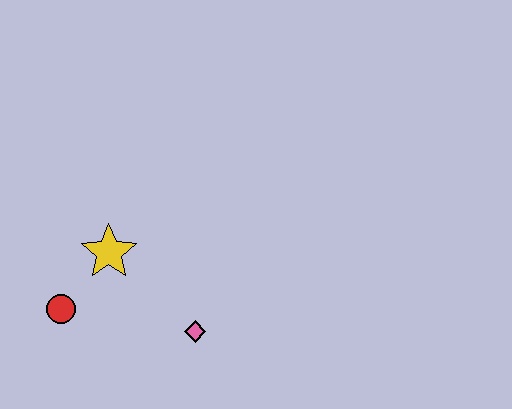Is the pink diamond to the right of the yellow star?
Yes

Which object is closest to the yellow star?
The red circle is closest to the yellow star.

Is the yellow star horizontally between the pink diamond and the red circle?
Yes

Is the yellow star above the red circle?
Yes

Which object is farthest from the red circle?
The pink diamond is farthest from the red circle.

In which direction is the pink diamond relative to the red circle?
The pink diamond is to the right of the red circle.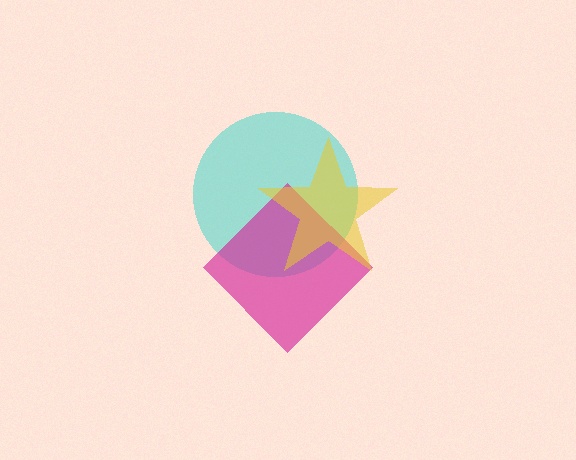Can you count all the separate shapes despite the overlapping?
Yes, there are 3 separate shapes.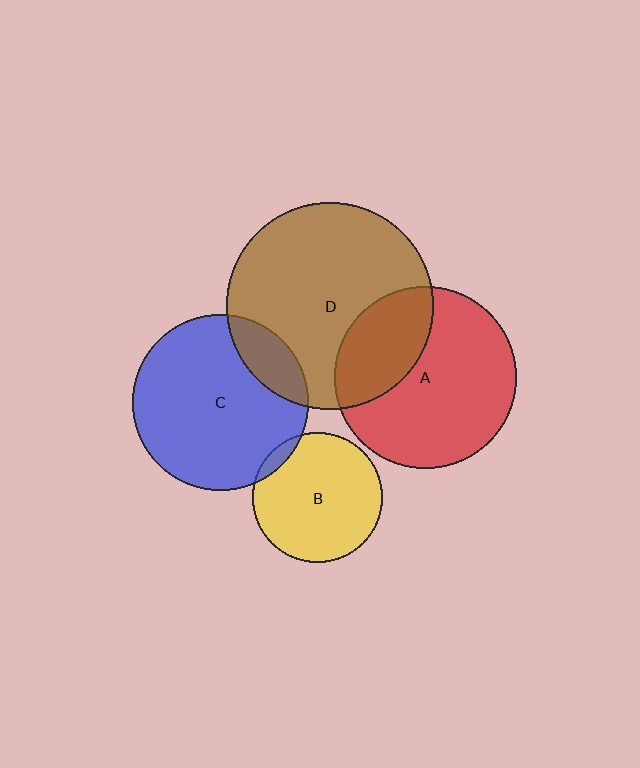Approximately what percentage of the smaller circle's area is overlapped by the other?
Approximately 15%.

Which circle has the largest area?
Circle D (brown).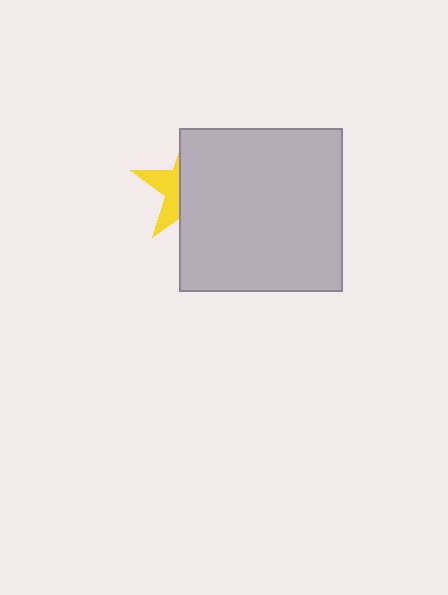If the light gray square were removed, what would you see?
You would see the complete yellow star.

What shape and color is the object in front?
The object in front is a light gray square.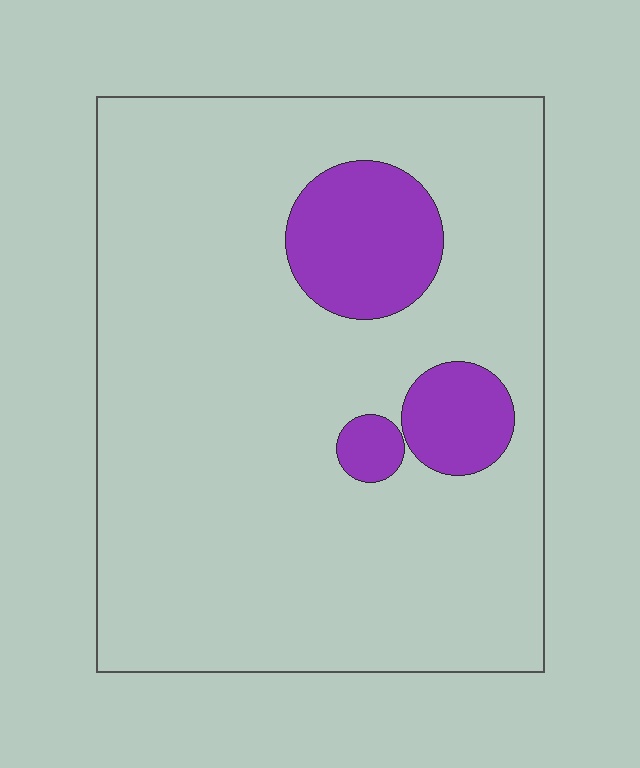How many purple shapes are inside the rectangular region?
3.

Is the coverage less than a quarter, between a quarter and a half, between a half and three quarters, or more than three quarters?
Less than a quarter.